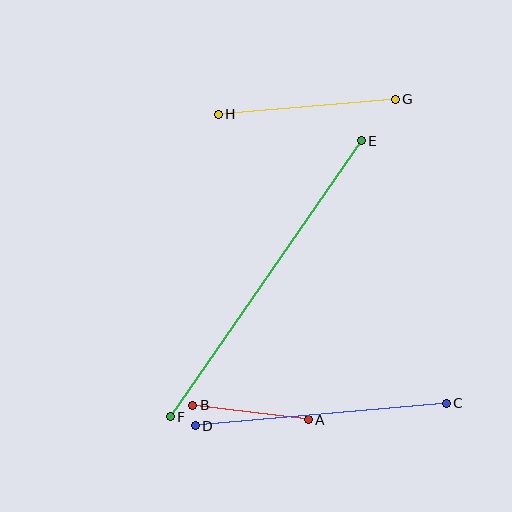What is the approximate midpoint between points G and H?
The midpoint is at approximately (307, 107) pixels.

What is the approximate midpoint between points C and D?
The midpoint is at approximately (321, 414) pixels.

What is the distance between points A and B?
The distance is approximately 117 pixels.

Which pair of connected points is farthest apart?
Points E and F are farthest apart.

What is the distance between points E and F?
The distance is approximately 336 pixels.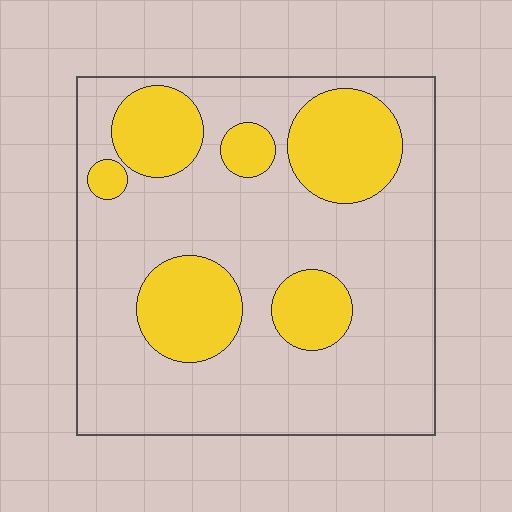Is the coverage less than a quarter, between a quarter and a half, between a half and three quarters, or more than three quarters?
Between a quarter and a half.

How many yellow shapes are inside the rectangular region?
6.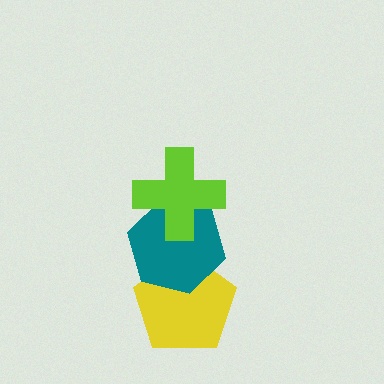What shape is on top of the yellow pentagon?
The teal hexagon is on top of the yellow pentagon.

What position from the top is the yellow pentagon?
The yellow pentagon is 3rd from the top.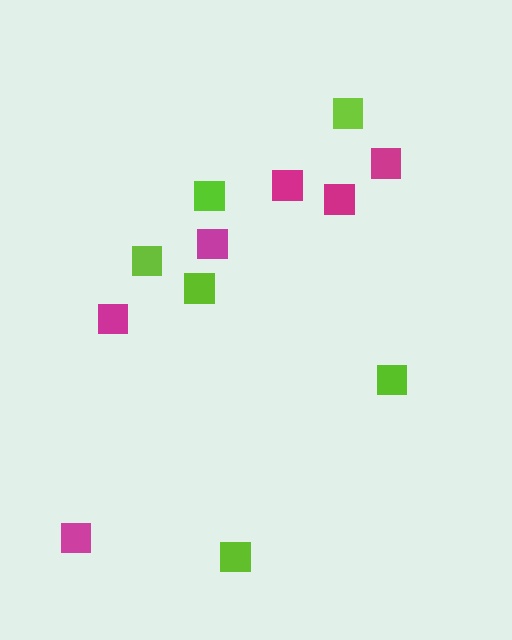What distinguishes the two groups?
There are 2 groups: one group of lime squares (6) and one group of magenta squares (6).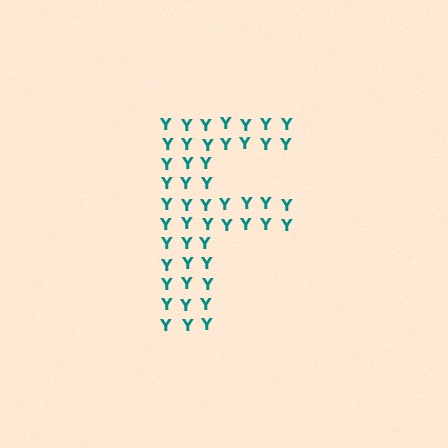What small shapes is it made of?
It is made of small letter Y's.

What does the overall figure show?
The overall figure shows the letter F.